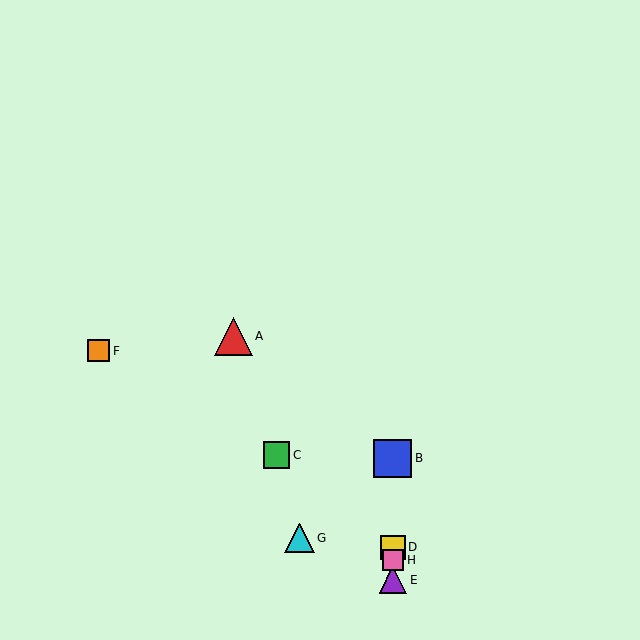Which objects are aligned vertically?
Objects B, D, E, H are aligned vertically.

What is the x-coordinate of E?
Object E is at x≈393.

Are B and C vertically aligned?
No, B is at x≈393 and C is at x≈276.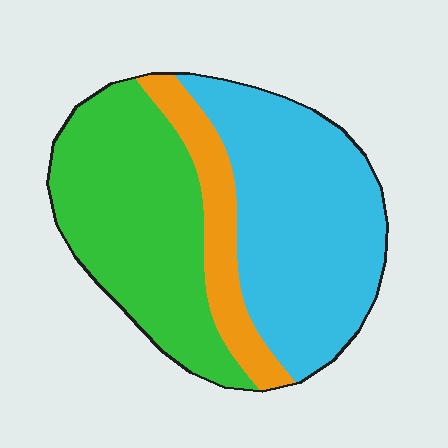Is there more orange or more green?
Green.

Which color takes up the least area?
Orange, at roughly 15%.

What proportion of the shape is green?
Green covers 40% of the shape.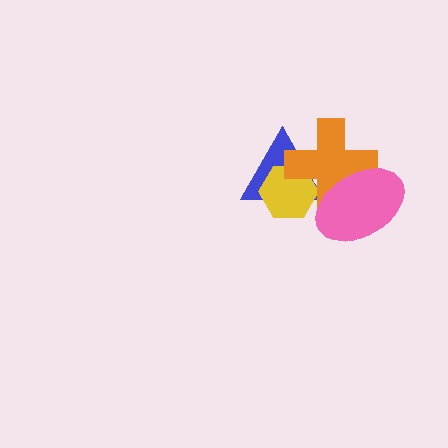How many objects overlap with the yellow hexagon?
2 objects overlap with the yellow hexagon.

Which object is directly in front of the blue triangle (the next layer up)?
The yellow hexagon is directly in front of the blue triangle.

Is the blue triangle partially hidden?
Yes, it is partially covered by another shape.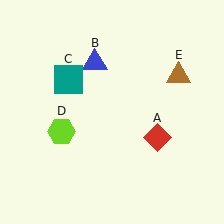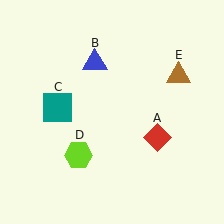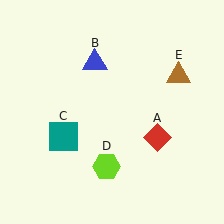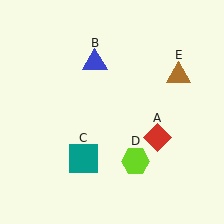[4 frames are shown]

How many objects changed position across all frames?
2 objects changed position: teal square (object C), lime hexagon (object D).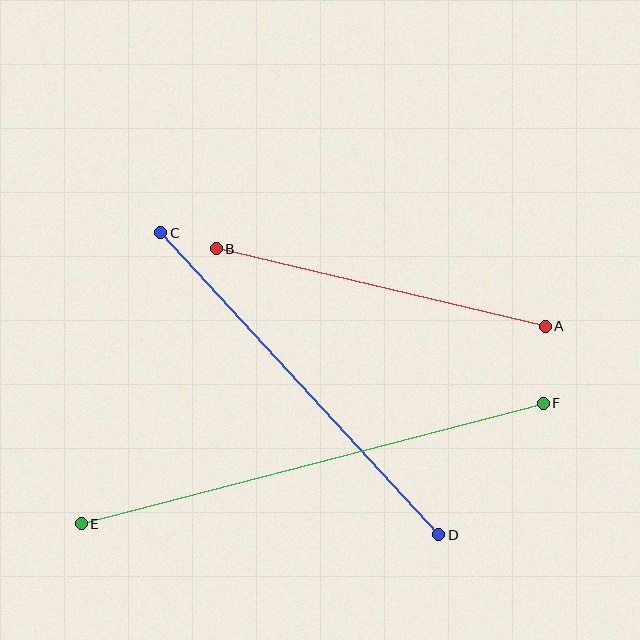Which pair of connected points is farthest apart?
Points E and F are farthest apart.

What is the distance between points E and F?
The distance is approximately 478 pixels.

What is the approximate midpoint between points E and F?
The midpoint is at approximately (312, 463) pixels.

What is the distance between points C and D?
The distance is approximately 411 pixels.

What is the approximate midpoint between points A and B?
The midpoint is at approximately (381, 288) pixels.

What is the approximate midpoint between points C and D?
The midpoint is at approximately (300, 384) pixels.